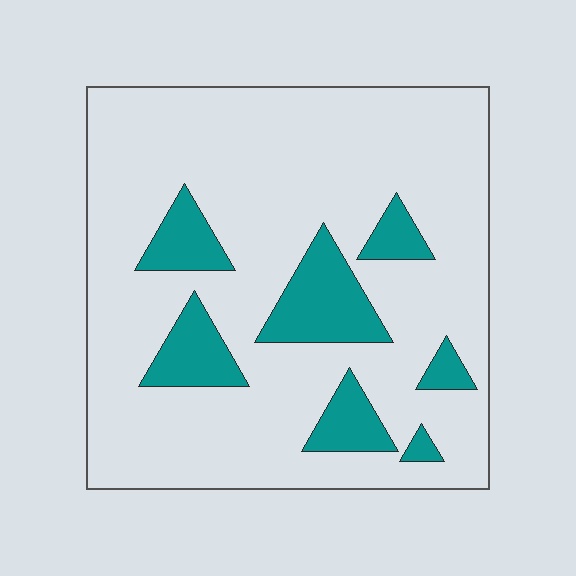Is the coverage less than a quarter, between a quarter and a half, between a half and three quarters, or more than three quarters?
Less than a quarter.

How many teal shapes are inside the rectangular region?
7.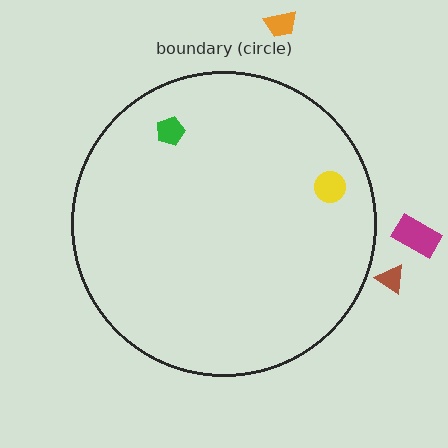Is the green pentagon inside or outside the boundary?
Inside.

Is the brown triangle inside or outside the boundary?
Outside.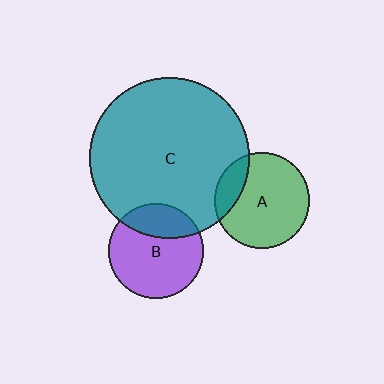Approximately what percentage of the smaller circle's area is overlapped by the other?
Approximately 20%.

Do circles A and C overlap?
Yes.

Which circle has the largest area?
Circle C (teal).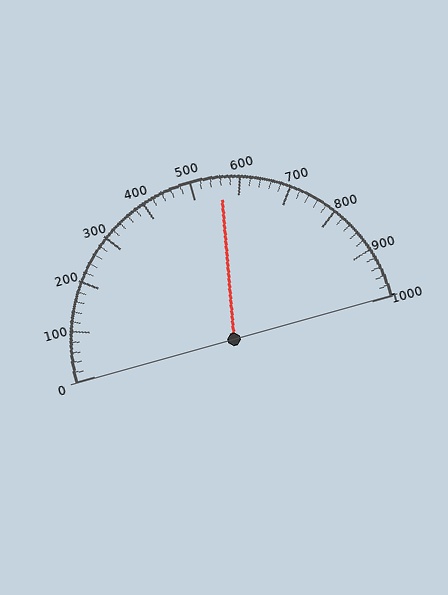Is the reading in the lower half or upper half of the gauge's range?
The reading is in the upper half of the range (0 to 1000).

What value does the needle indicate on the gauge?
The needle indicates approximately 560.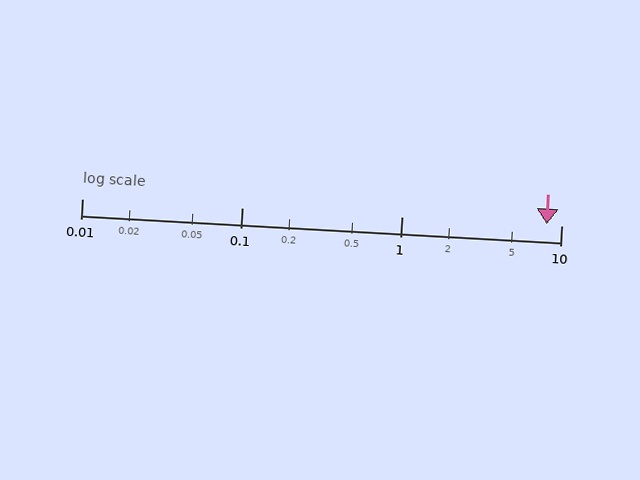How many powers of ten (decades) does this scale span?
The scale spans 3 decades, from 0.01 to 10.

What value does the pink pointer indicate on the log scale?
The pointer indicates approximately 8.1.